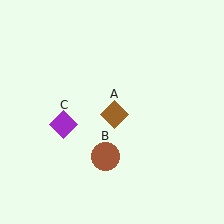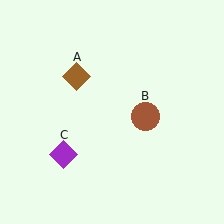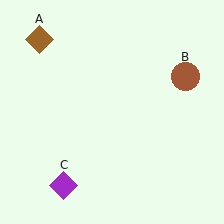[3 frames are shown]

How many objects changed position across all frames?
3 objects changed position: brown diamond (object A), brown circle (object B), purple diamond (object C).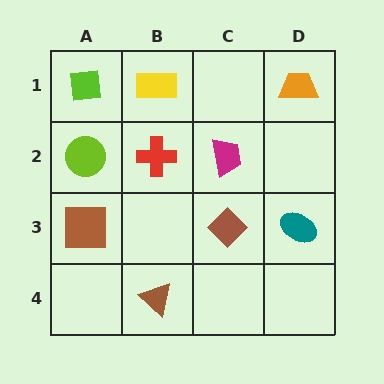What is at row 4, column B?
A brown triangle.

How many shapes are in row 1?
3 shapes.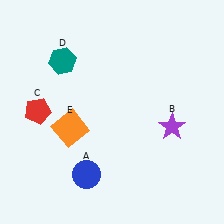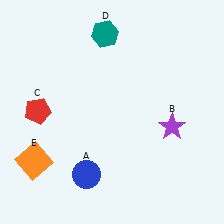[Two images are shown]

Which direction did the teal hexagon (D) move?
The teal hexagon (D) moved right.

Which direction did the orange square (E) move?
The orange square (E) moved left.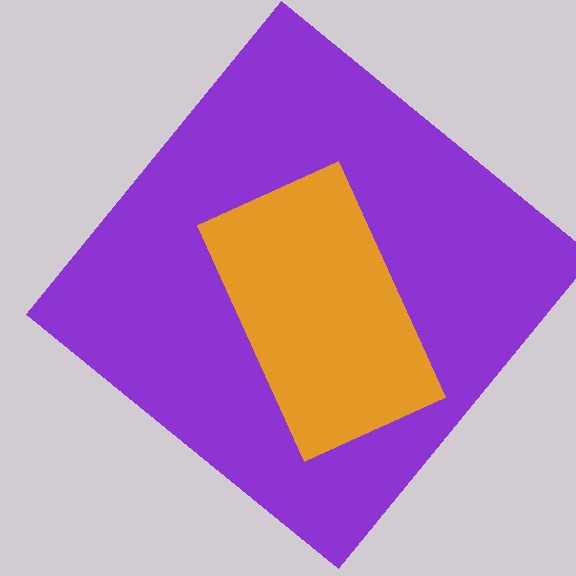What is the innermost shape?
The orange rectangle.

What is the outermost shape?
The purple diamond.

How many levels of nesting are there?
2.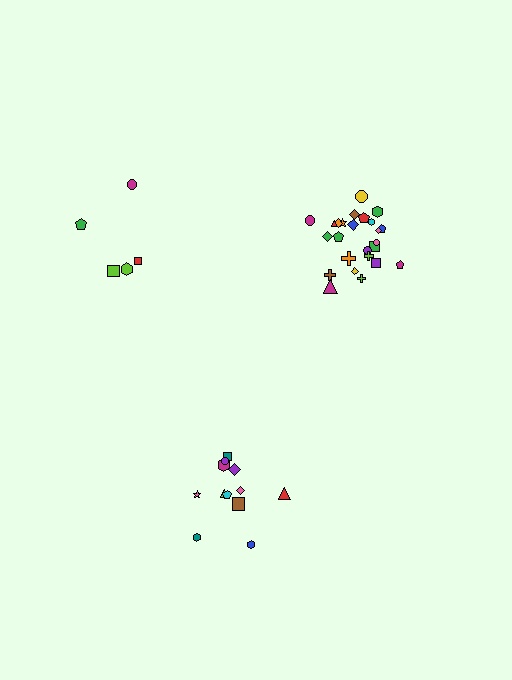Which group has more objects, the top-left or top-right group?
The top-right group.